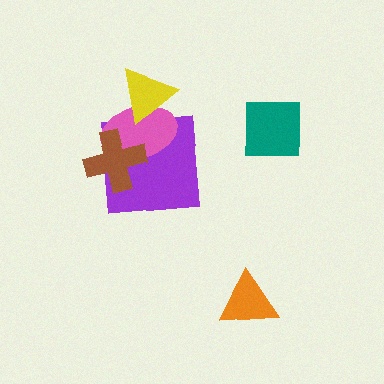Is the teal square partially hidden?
No, no other shape covers it.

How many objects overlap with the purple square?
3 objects overlap with the purple square.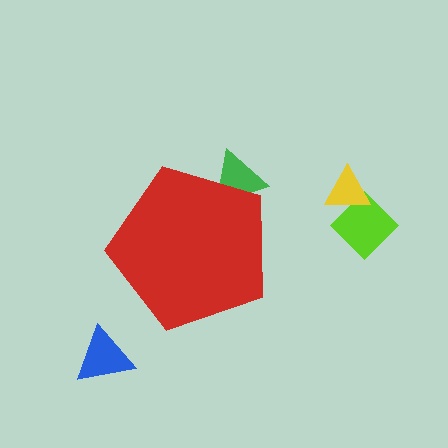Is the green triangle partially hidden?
Yes, the green triangle is partially hidden behind the red pentagon.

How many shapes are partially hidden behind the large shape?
1 shape is partially hidden.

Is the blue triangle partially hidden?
No, the blue triangle is fully visible.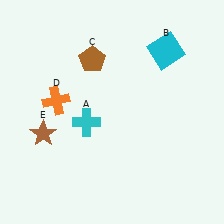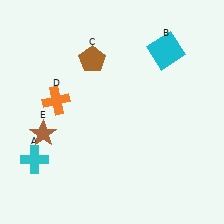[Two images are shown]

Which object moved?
The cyan cross (A) moved left.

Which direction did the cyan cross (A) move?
The cyan cross (A) moved left.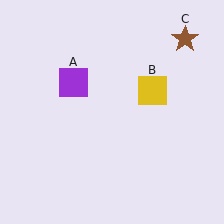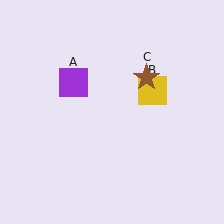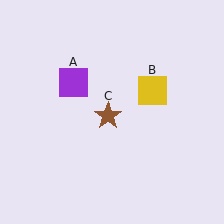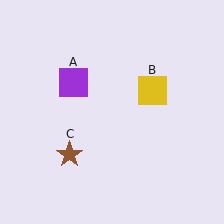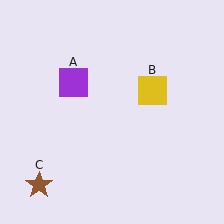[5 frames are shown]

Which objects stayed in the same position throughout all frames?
Purple square (object A) and yellow square (object B) remained stationary.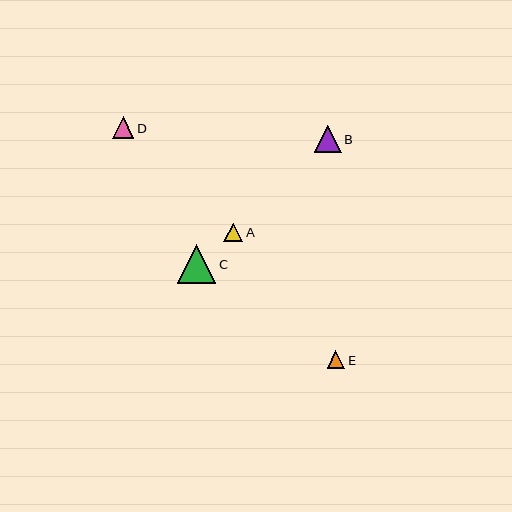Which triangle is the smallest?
Triangle E is the smallest with a size of approximately 17 pixels.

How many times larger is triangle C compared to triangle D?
Triangle C is approximately 1.8 times the size of triangle D.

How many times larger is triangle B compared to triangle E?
Triangle B is approximately 1.6 times the size of triangle E.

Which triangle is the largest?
Triangle C is the largest with a size of approximately 38 pixels.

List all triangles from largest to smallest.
From largest to smallest: C, B, D, A, E.